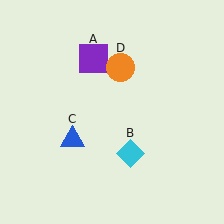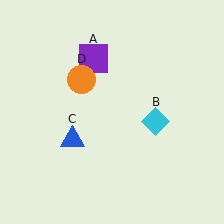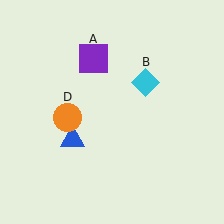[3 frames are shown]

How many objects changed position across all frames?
2 objects changed position: cyan diamond (object B), orange circle (object D).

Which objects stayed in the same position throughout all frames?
Purple square (object A) and blue triangle (object C) remained stationary.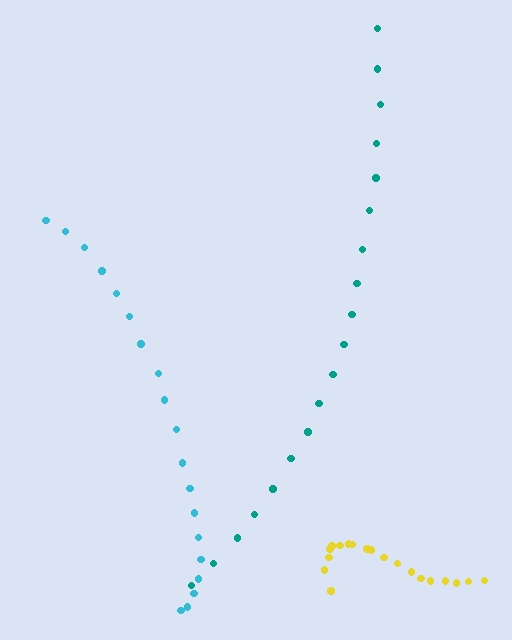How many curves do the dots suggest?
There are 3 distinct paths.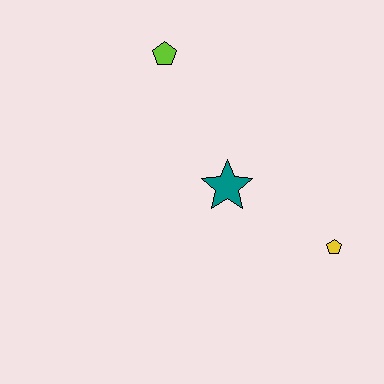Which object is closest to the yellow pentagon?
The teal star is closest to the yellow pentagon.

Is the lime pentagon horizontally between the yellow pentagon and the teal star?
No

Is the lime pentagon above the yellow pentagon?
Yes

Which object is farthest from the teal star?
The lime pentagon is farthest from the teal star.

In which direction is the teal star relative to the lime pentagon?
The teal star is below the lime pentagon.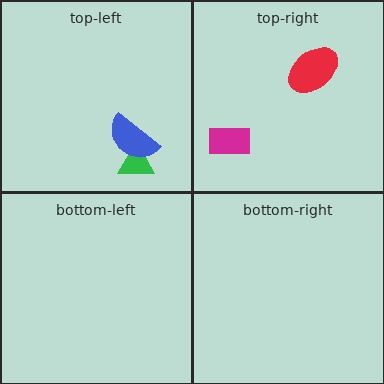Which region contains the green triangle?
The top-left region.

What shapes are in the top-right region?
The magenta rectangle, the red ellipse.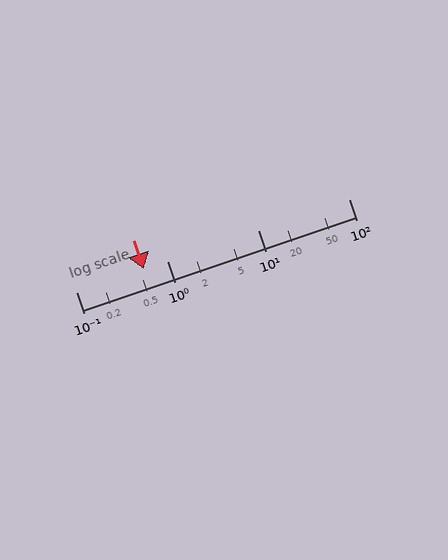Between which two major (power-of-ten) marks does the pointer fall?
The pointer is between 0.1 and 1.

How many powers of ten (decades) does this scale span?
The scale spans 3 decades, from 0.1 to 100.